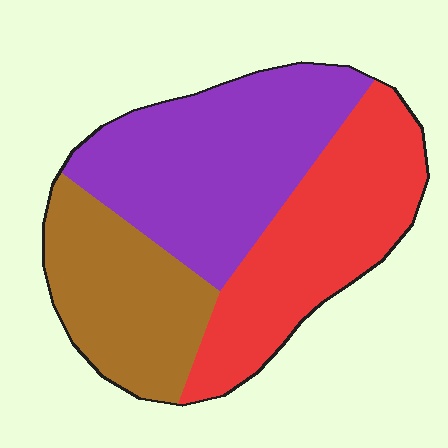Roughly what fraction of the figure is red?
Red takes up between a third and a half of the figure.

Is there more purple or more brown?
Purple.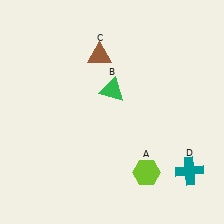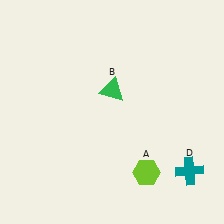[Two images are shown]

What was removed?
The brown triangle (C) was removed in Image 2.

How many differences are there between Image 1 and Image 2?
There is 1 difference between the two images.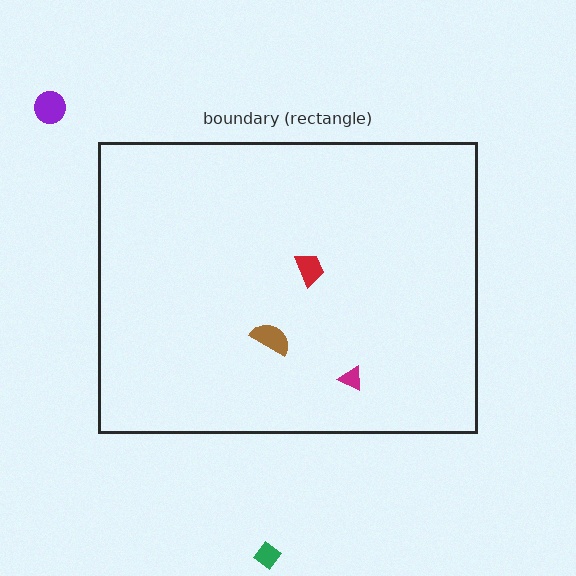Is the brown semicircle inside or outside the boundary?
Inside.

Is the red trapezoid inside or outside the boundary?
Inside.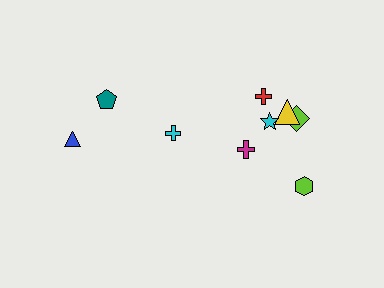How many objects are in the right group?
There are 6 objects.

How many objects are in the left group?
There are 3 objects.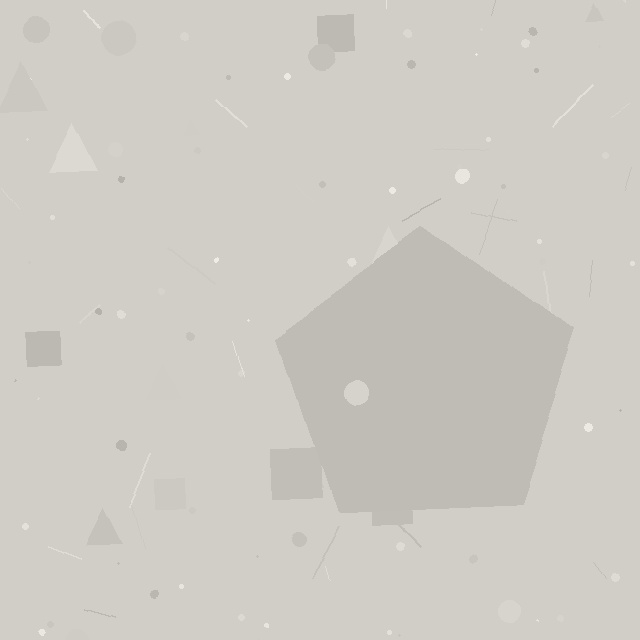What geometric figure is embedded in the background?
A pentagon is embedded in the background.